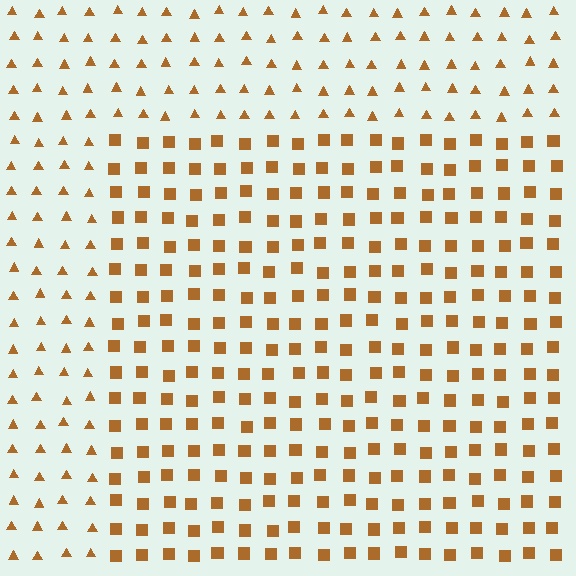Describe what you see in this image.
The image is filled with small brown elements arranged in a uniform grid. A rectangle-shaped region contains squares, while the surrounding area contains triangles. The boundary is defined purely by the change in element shape.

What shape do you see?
I see a rectangle.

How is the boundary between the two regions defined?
The boundary is defined by a change in element shape: squares inside vs. triangles outside. All elements share the same color and spacing.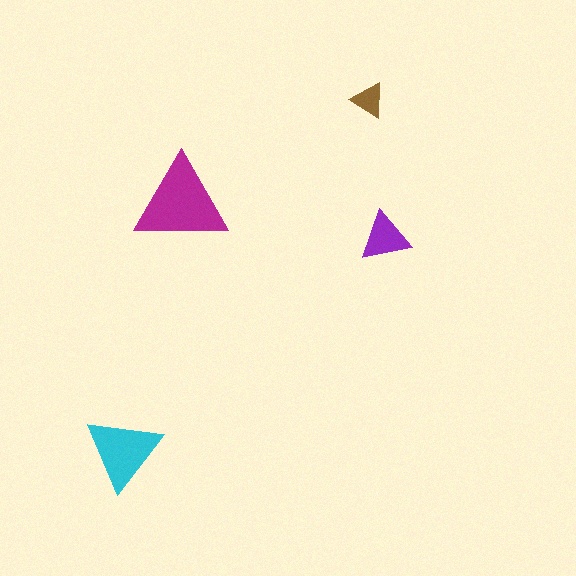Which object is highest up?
The brown triangle is topmost.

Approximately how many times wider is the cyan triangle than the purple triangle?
About 1.5 times wider.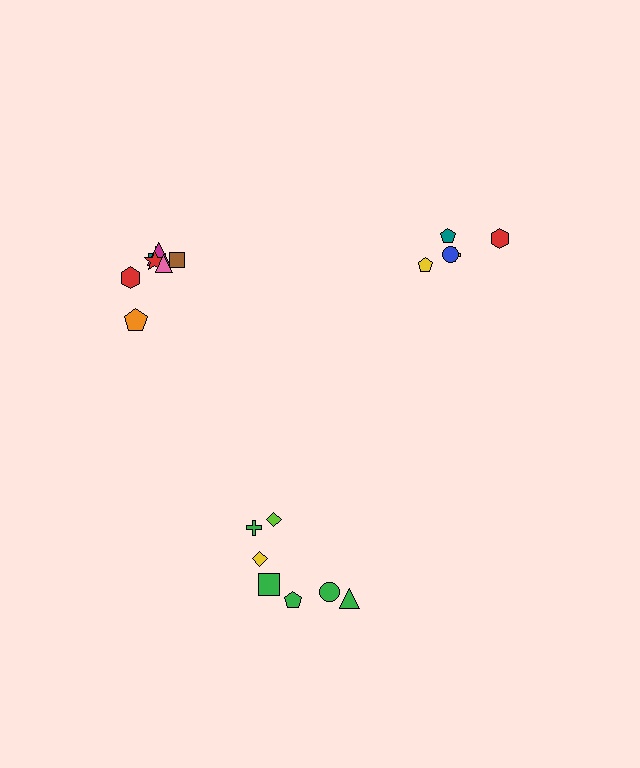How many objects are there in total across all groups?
There are 19 objects.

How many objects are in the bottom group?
There are 7 objects.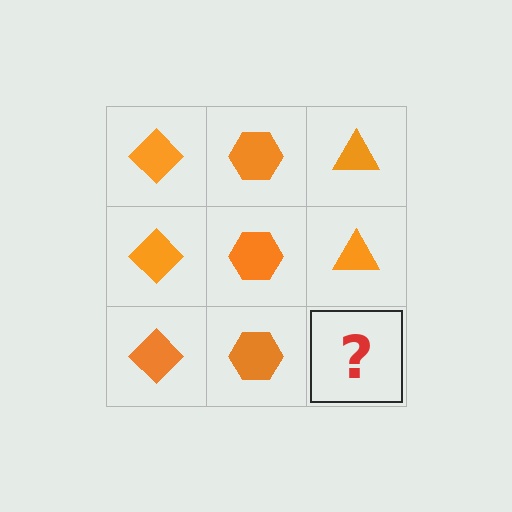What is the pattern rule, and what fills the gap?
The rule is that each column has a consistent shape. The gap should be filled with an orange triangle.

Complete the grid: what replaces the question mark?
The question mark should be replaced with an orange triangle.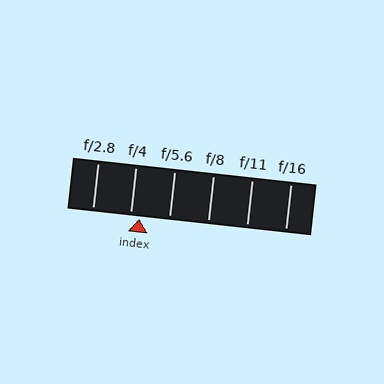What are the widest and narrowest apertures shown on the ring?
The widest aperture shown is f/2.8 and the narrowest is f/16.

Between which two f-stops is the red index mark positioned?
The index mark is between f/4 and f/5.6.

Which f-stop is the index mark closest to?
The index mark is closest to f/4.